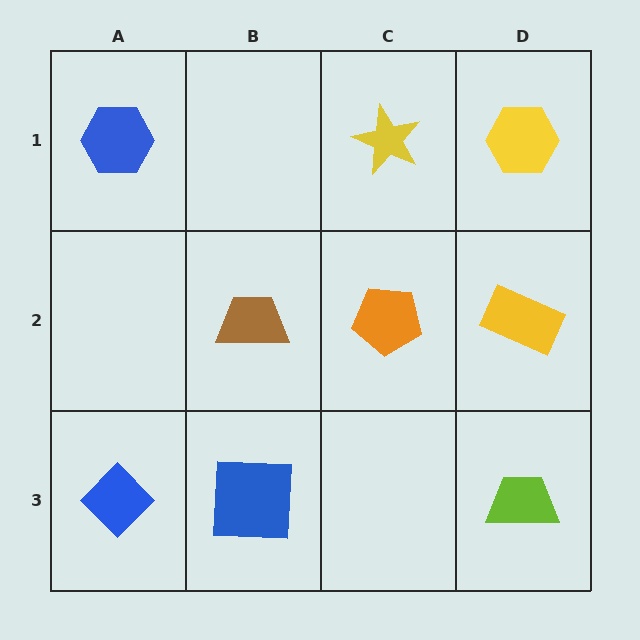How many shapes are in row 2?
3 shapes.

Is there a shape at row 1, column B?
No, that cell is empty.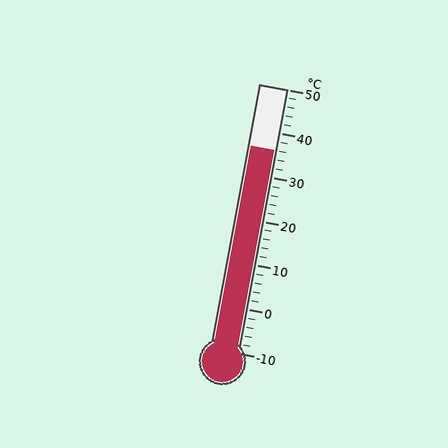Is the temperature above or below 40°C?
The temperature is below 40°C.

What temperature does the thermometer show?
The thermometer shows approximately 36°C.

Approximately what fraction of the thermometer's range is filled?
The thermometer is filled to approximately 75% of its range.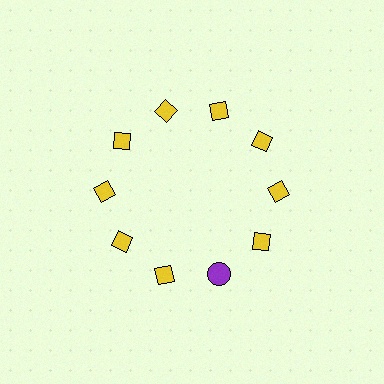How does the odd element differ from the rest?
It differs in both color (purple instead of yellow) and shape (circle instead of diamond).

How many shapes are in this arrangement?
There are 10 shapes arranged in a ring pattern.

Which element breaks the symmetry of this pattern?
The purple circle at roughly the 5 o'clock position breaks the symmetry. All other shapes are yellow diamonds.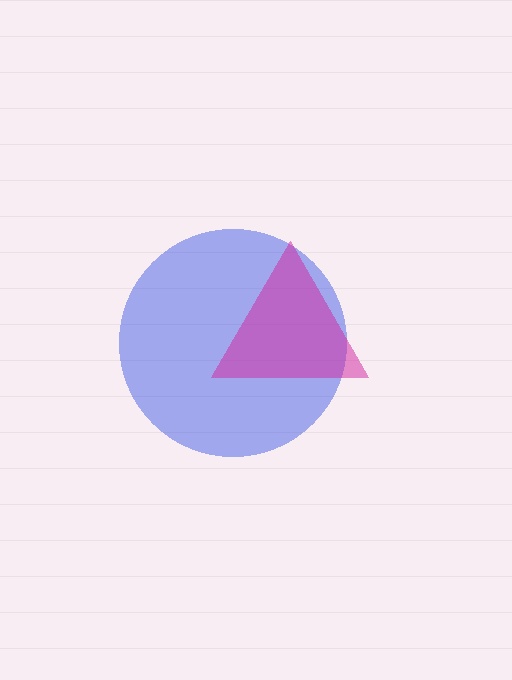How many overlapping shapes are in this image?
There are 2 overlapping shapes in the image.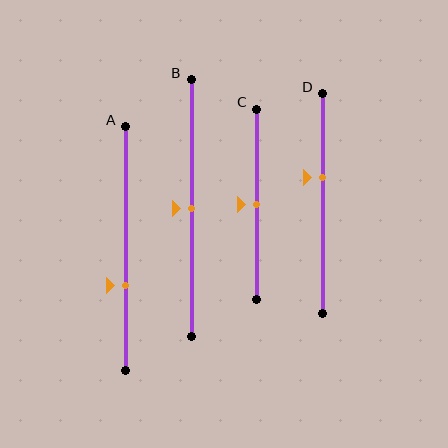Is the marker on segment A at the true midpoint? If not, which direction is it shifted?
No, the marker on segment A is shifted downward by about 15% of the segment length.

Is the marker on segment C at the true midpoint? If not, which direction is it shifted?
Yes, the marker on segment C is at the true midpoint.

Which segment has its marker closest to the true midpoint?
Segment B has its marker closest to the true midpoint.